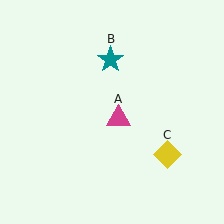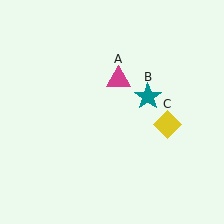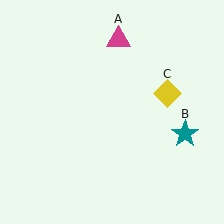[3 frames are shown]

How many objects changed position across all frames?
3 objects changed position: magenta triangle (object A), teal star (object B), yellow diamond (object C).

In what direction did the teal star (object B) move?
The teal star (object B) moved down and to the right.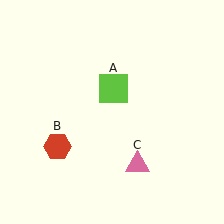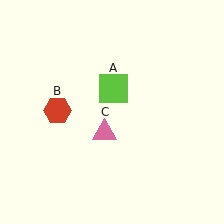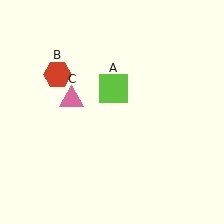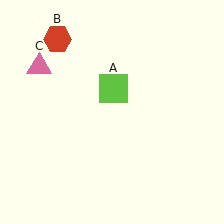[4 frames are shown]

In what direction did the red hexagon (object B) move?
The red hexagon (object B) moved up.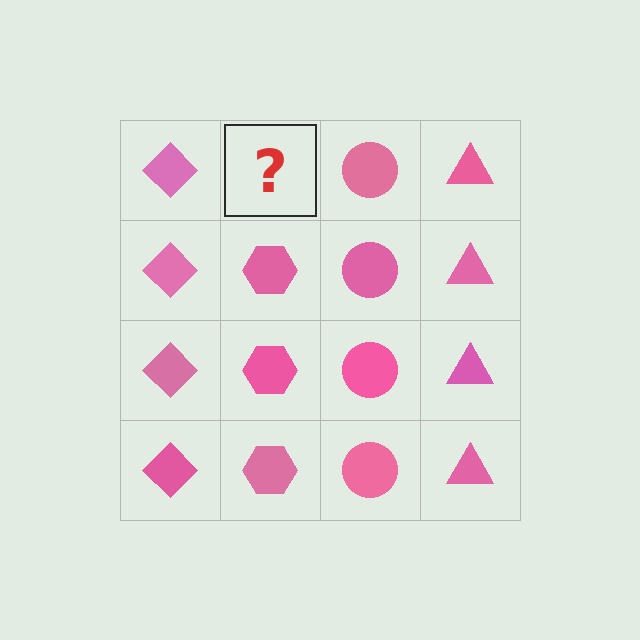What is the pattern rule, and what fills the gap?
The rule is that each column has a consistent shape. The gap should be filled with a pink hexagon.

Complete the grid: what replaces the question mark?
The question mark should be replaced with a pink hexagon.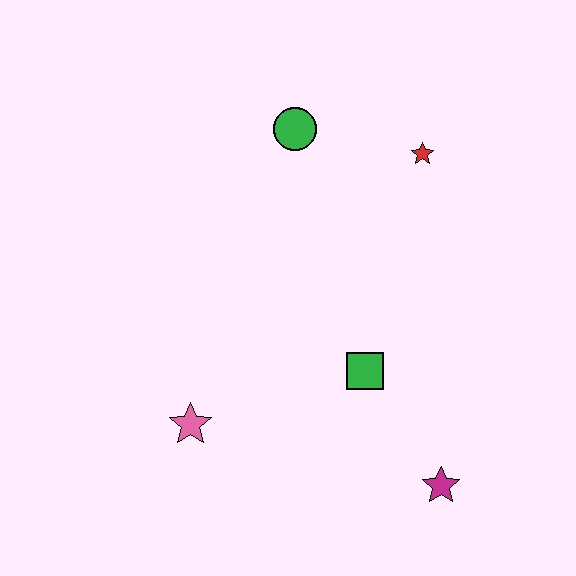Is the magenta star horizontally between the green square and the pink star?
No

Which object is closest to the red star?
The green circle is closest to the red star.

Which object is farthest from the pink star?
The red star is farthest from the pink star.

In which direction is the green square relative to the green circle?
The green square is below the green circle.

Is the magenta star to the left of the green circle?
No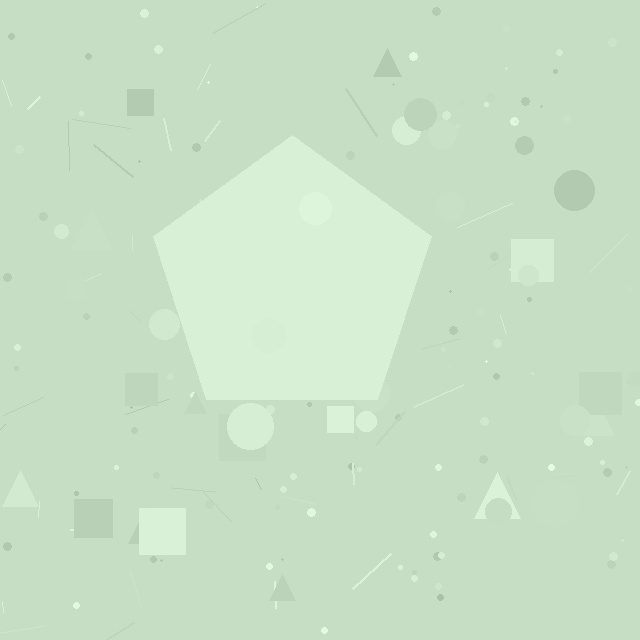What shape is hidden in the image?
A pentagon is hidden in the image.